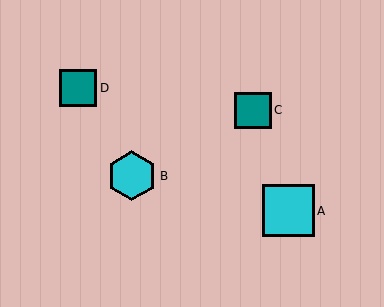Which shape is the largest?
The cyan square (labeled A) is the largest.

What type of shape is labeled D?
Shape D is a teal square.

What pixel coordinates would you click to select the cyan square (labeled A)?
Click at (288, 211) to select the cyan square A.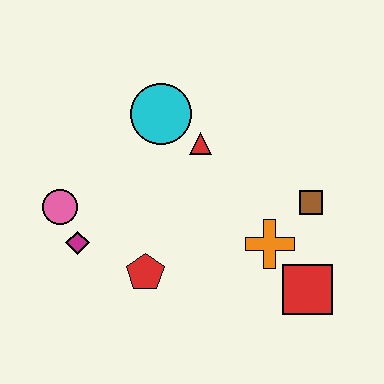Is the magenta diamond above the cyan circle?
No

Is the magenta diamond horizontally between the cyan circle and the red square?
No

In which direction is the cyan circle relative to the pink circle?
The cyan circle is to the right of the pink circle.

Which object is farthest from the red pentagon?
The brown square is farthest from the red pentagon.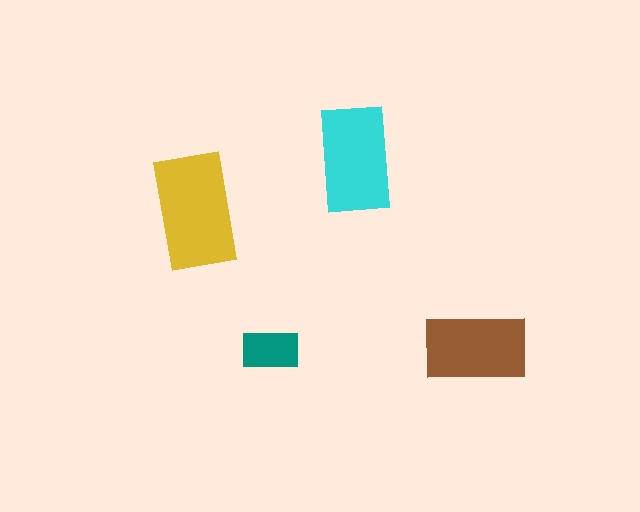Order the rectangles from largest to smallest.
the yellow one, the cyan one, the brown one, the teal one.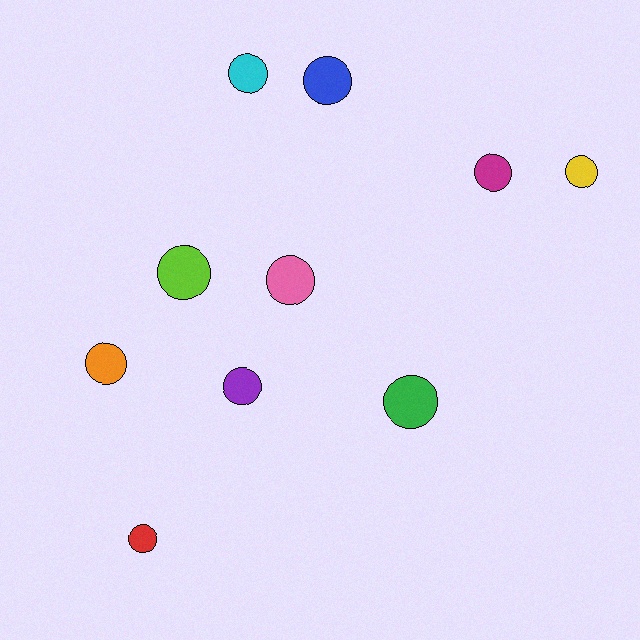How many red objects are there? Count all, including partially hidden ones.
There is 1 red object.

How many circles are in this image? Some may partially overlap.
There are 10 circles.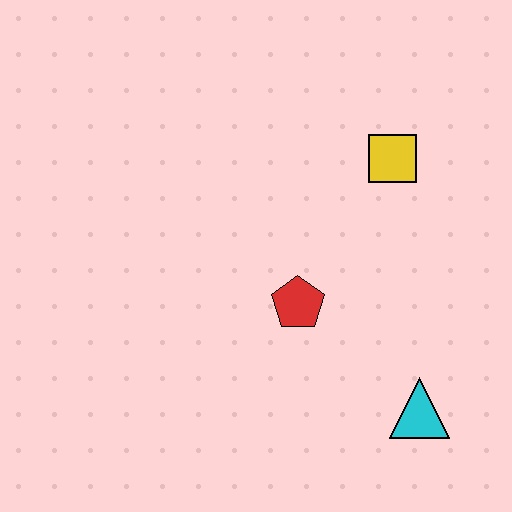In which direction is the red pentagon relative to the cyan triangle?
The red pentagon is to the left of the cyan triangle.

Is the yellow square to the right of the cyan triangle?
No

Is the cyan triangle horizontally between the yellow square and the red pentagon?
No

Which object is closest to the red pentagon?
The cyan triangle is closest to the red pentagon.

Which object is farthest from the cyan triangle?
The yellow square is farthest from the cyan triangle.